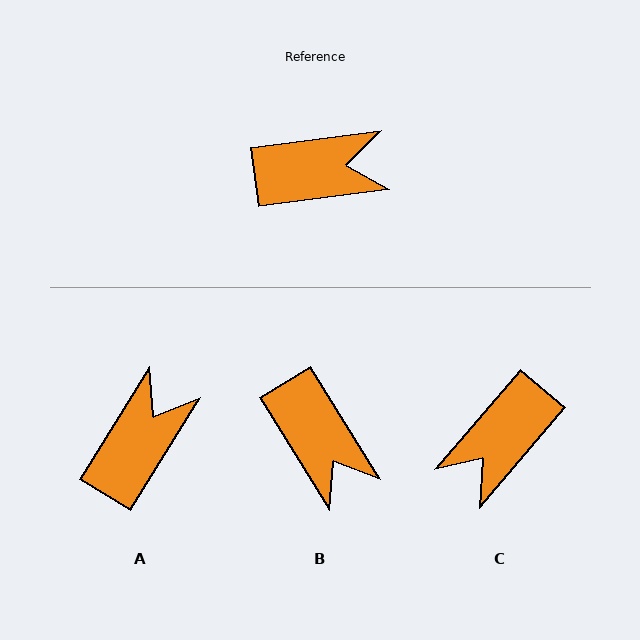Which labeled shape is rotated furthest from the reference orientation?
C, about 138 degrees away.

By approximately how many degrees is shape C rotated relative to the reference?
Approximately 138 degrees clockwise.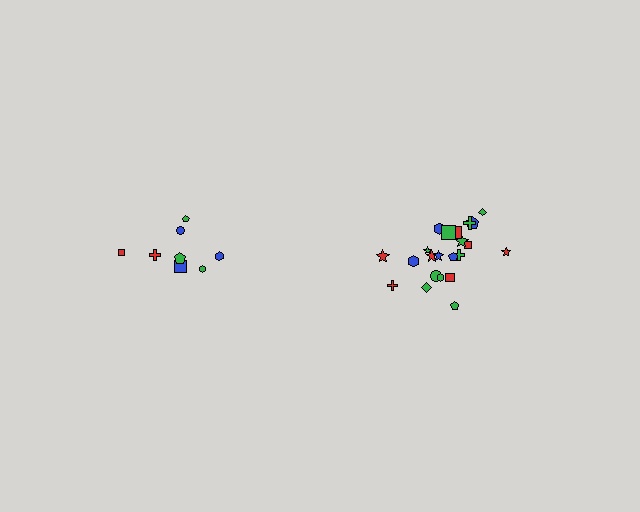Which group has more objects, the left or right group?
The right group.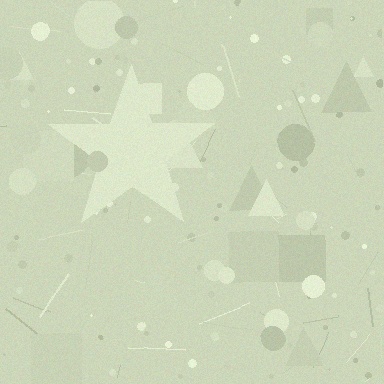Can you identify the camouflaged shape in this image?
The camouflaged shape is a star.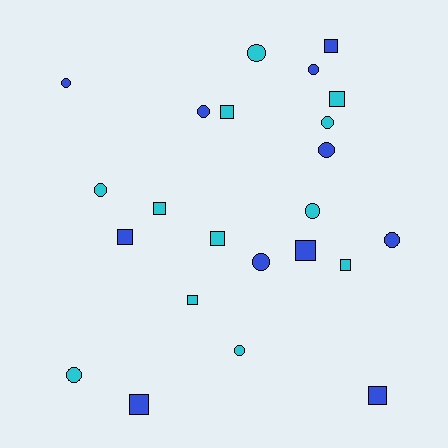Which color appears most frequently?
Cyan, with 12 objects.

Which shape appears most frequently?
Circle, with 12 objects.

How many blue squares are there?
There are 5 blue squares.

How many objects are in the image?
There are 23 objects.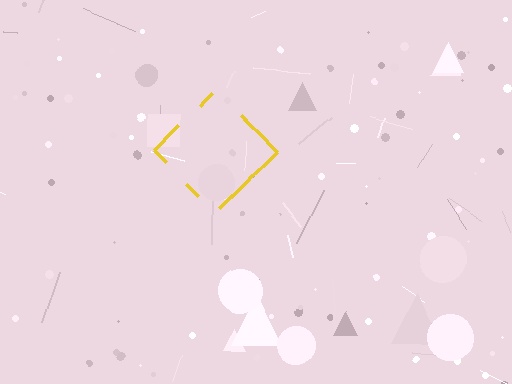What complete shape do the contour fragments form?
The contour fragments form a diamond.